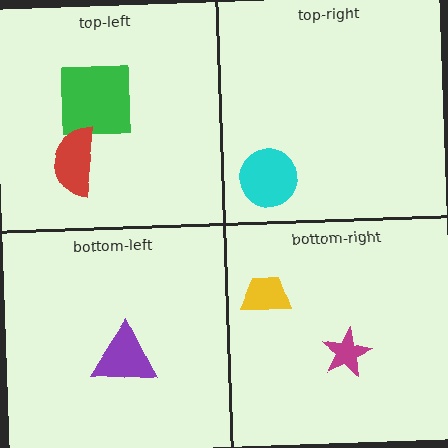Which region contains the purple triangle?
The bottom-left region.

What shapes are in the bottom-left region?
The purple triangle.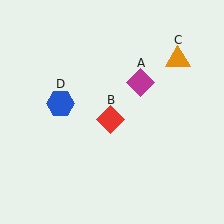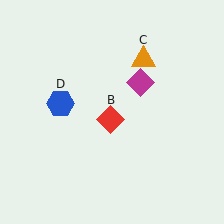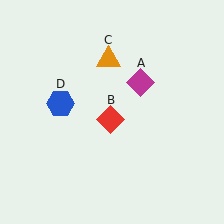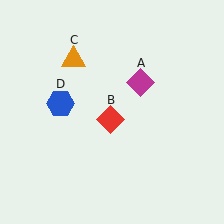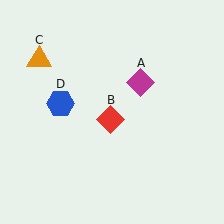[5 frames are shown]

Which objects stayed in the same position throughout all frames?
Magenta diamond (object A) and red diamond (object B) and blue hexagon (object D) remained stationary.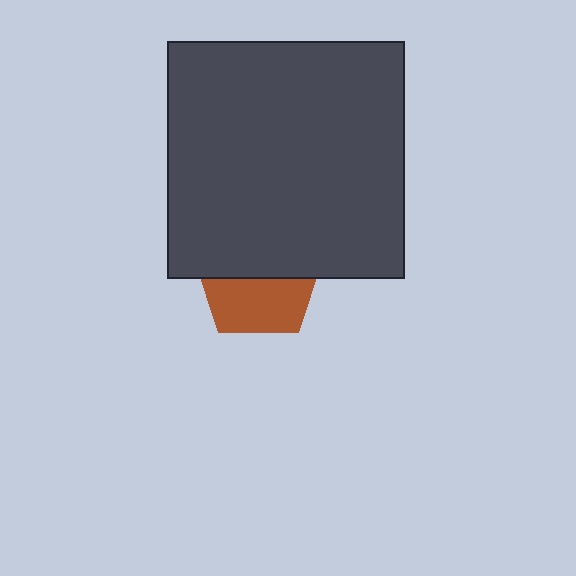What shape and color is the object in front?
The object in front is a dark gray square.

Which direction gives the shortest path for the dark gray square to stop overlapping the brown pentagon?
Moving up gives the shortest separation.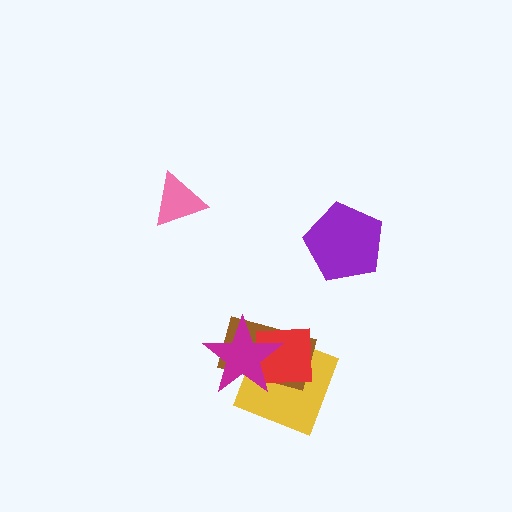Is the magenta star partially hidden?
No, no other shape covers it.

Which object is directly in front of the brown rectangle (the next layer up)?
The red square is directly in front of the brown rectangle.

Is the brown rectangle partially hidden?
Yes, it is partially covered by another shape.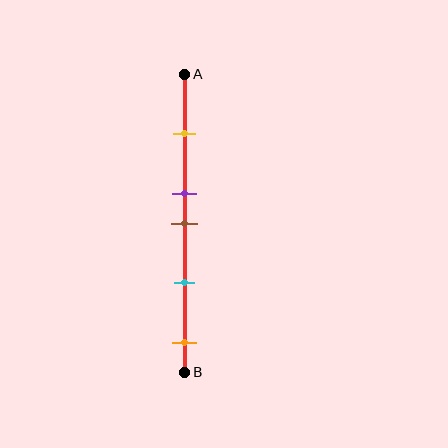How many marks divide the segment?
There are 5 marks dividing the segment.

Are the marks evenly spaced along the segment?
No, the marks are not evenly spaced.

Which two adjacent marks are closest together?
The purple and brown marks are the closest adjacent pair.